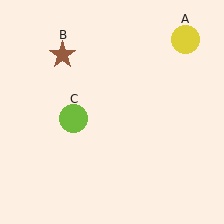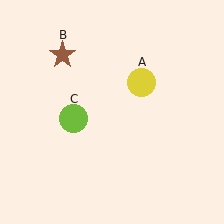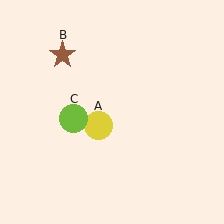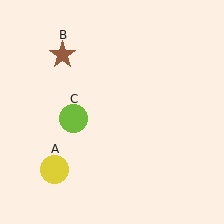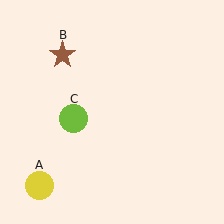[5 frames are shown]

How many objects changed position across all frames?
1 object changed position: yellow circle (object A).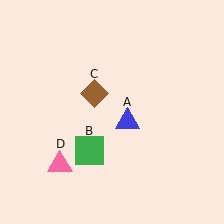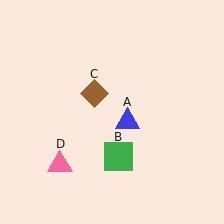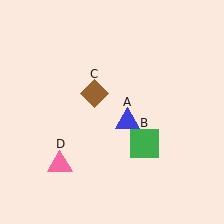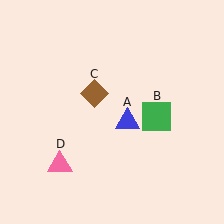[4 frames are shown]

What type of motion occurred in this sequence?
The green square (object B) rotated counterclockwise around the center of the scene.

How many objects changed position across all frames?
1 object changed position: green square (object B).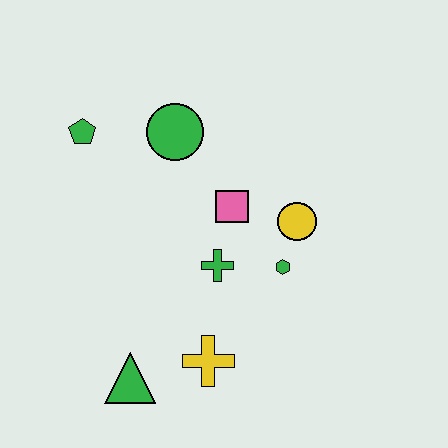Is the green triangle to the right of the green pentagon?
Yes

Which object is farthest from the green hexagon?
The green pentagon is farthest from the green hexagon.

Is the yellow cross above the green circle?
No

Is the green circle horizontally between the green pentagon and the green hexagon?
Yes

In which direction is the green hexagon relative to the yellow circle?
The green hexagon is below the yellow circle.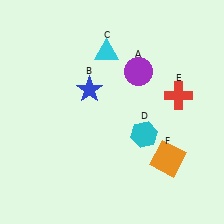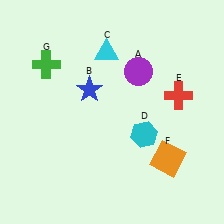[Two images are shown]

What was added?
A green cross (G) was added in Image 2.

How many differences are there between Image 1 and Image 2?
There is 1 difference between the two images.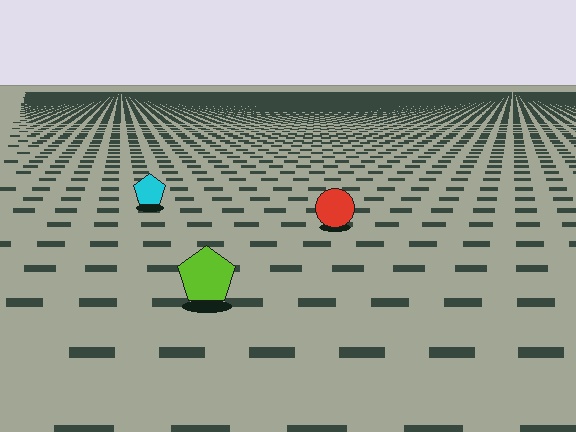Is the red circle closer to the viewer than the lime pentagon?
No. The lime pentagon is closer — you can tell from the texture gradient: the ground texture is coarser near it.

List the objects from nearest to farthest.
From nearest to farthest: the lime pentagon, the red circle, the cyan pentagon.